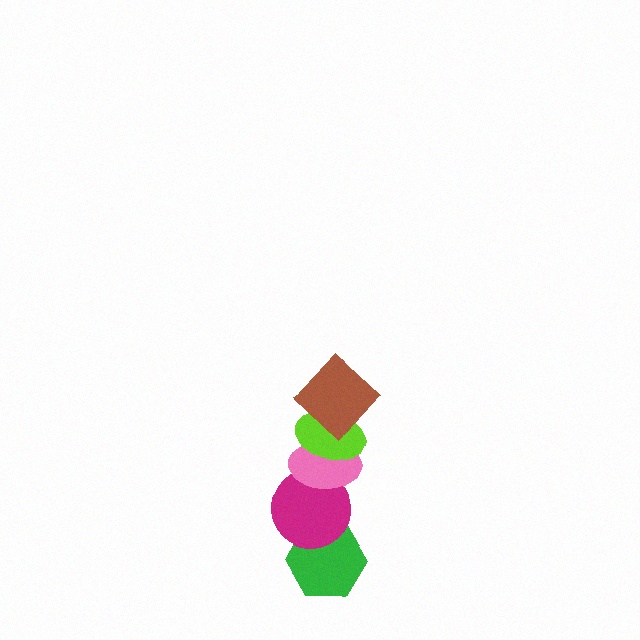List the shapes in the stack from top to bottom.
From top to bottom: the brown diamond, the lime ellipse, the pink ellipse, the magenta circle, the green hexagon.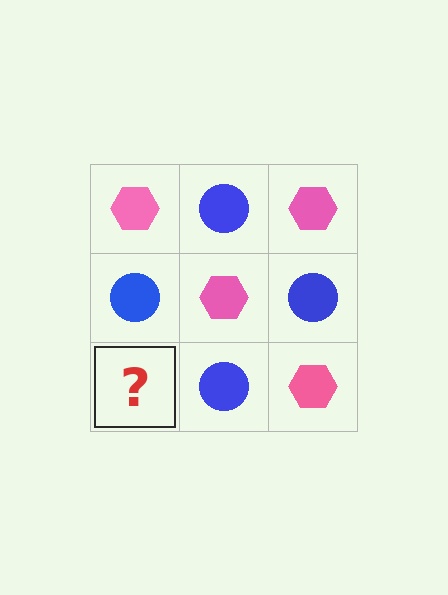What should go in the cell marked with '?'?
The missing cell should contain a pink hexagon.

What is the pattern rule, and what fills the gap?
The rule is that it alternates pink hexagon and blue circle in a checkerboard pattern. The gap should be filled with a pink hexagon.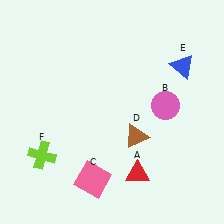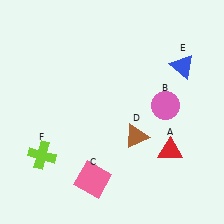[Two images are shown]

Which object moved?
The red triangle (A) moved right.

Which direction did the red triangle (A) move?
The red triangle (A) moved right.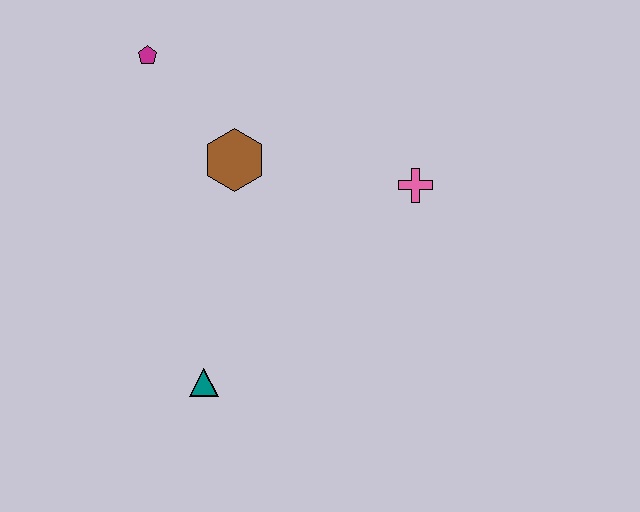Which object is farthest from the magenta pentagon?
The teal triangle is farthest from the magenta pentagon.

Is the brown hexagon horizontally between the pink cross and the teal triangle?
Yes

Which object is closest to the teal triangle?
The brown hexagon is closest to the teal triangle.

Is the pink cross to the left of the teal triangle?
No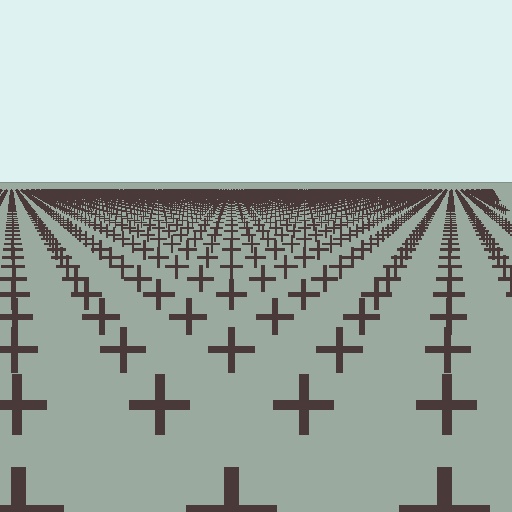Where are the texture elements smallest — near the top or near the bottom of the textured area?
Near the top.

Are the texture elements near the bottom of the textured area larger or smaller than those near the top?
Larger. Near the bottom, elements are closer to the viewer and appear at a bigger on-screen size.